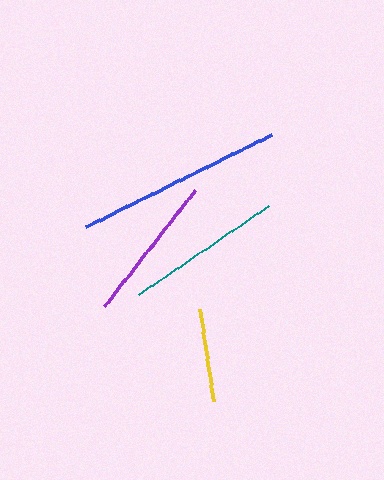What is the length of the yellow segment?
The yellow segment is approximately 93 pixels long.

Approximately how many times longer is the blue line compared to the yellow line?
The blue line is approximately 2.2 times the length of the yellow line.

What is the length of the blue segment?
The blue segment is approximately 207 pixels long.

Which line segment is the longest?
The blue line is the longest at approximately 207 pixels.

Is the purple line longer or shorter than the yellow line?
The purple line is longer than the yellow line.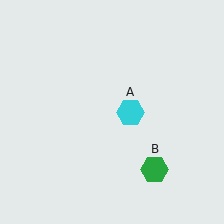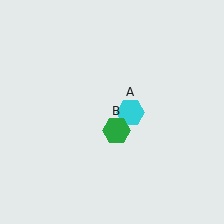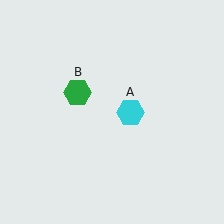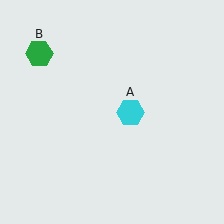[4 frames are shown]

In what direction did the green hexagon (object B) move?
The green hexagon (object B) moved up and to the left.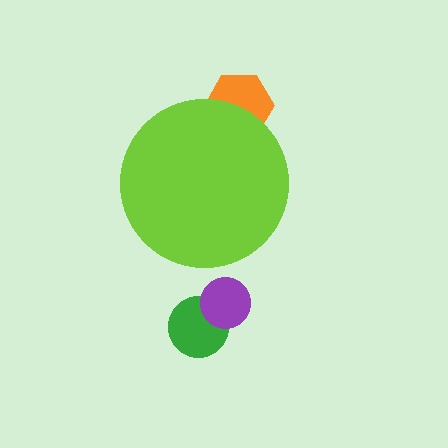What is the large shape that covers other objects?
A lime circle.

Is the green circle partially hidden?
No, the green circle is fully visible.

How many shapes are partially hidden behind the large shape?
1 shape is partially hidden.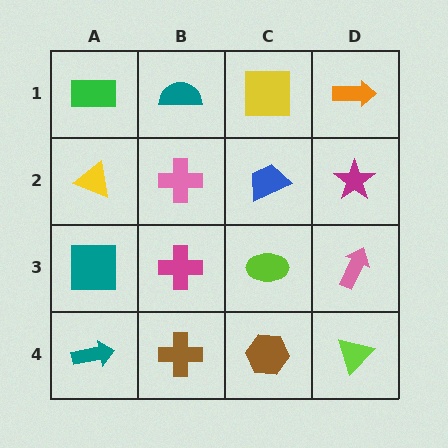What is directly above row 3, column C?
A blue trapezoid.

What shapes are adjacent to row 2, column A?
A green rectangle (row 1, column A), a teal square (row 3, column A), a pink cross (row 2, column B).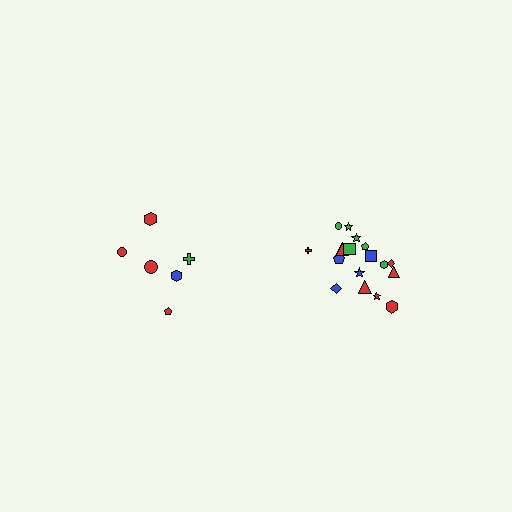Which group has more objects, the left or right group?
The right group.